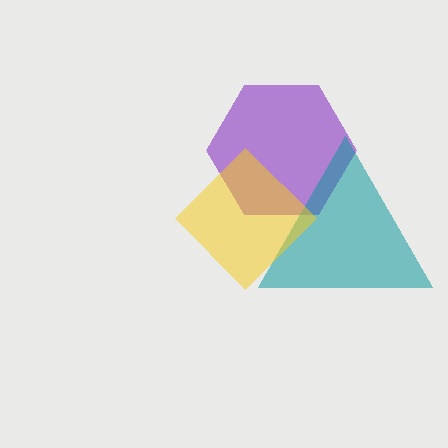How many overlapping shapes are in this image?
There are 3 overlapping shapes in the image.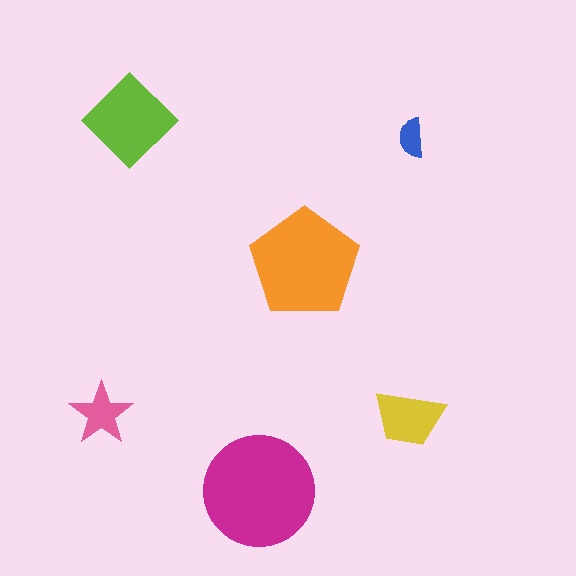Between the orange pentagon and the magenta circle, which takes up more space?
The magenta circle.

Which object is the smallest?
The blue semicircle.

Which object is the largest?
The magenta circle.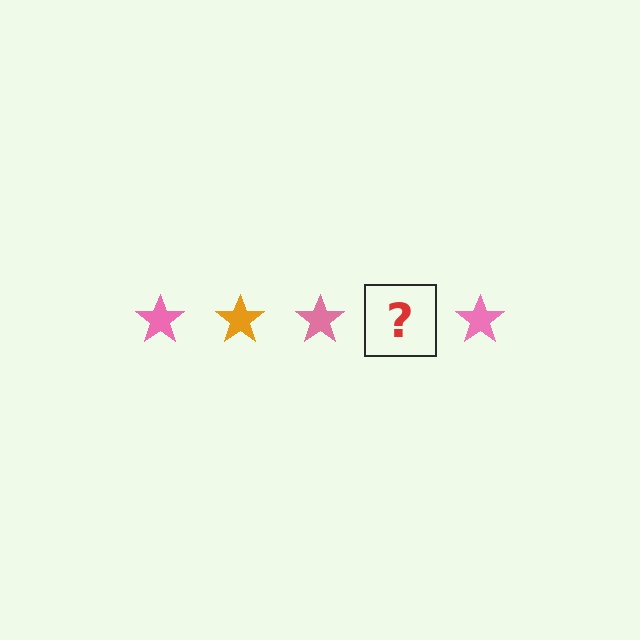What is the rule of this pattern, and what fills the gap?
The rule is that the pattern cycles through pink, orange stars. The gap should be filled with an orange star.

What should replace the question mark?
The question mark should be replaced with an orange star.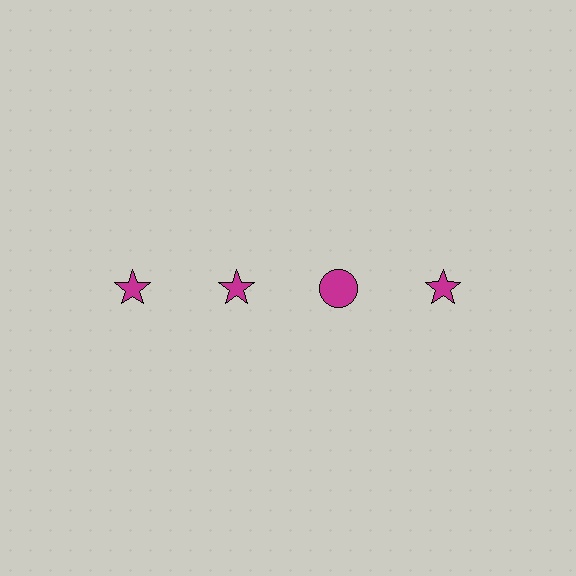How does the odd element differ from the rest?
It has a different shape: circle instead of star.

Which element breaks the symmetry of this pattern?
The magenta circle in the top row, center column breaks the symmetry. All other shapes are magenta stars.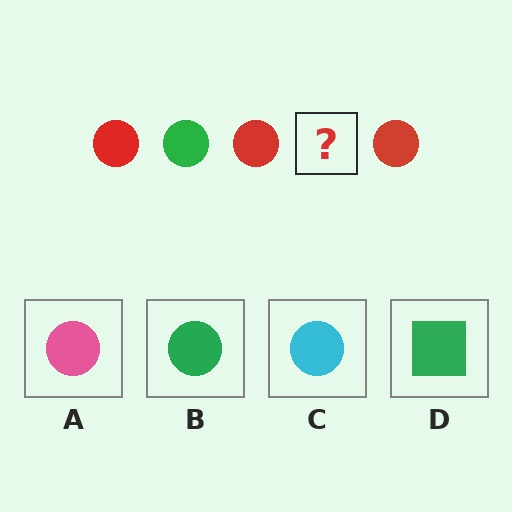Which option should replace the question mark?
Option B.